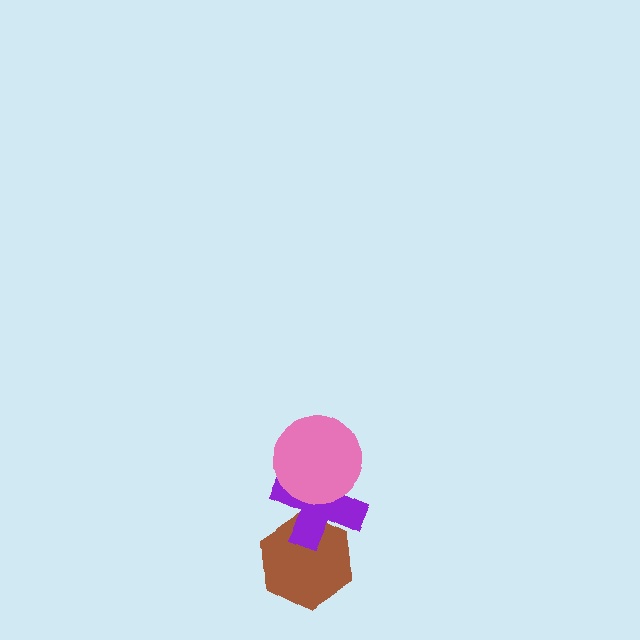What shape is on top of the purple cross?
The pink circle is on top of the purple cross.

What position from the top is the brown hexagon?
The brown hexagon is 3rd from the top.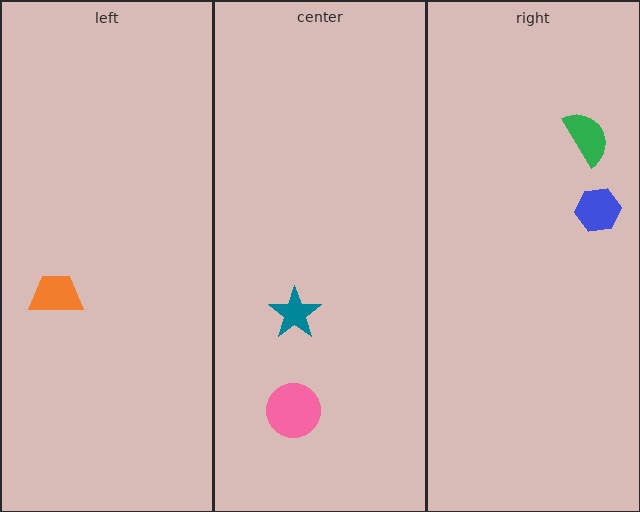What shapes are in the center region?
The teal star, the pink circle.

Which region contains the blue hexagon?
The right region.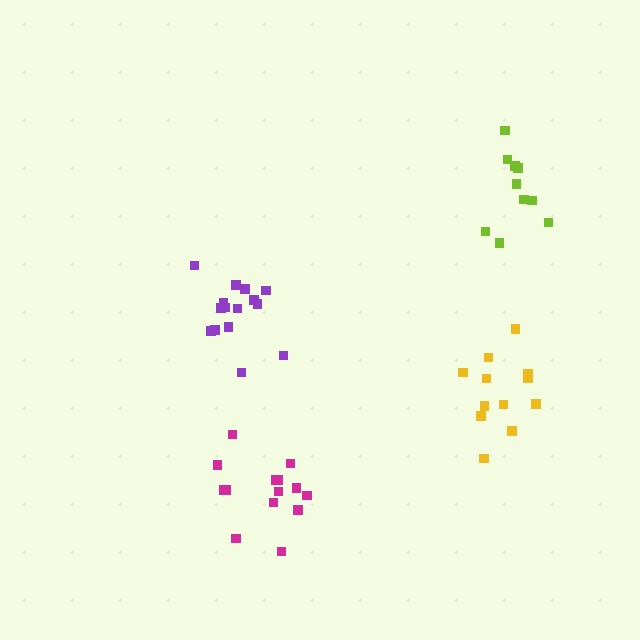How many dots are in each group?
Group 1: 10 dots, Group 2: 12 dots, Group 3: 14 dots, Group 4: 15 dots (51 total).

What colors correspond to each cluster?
The clusters are colored: lime, yellow, magenta, purple.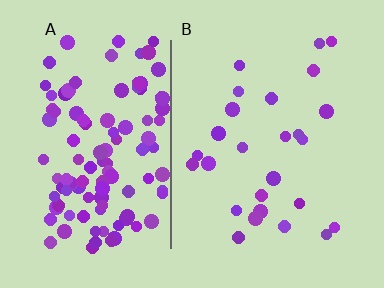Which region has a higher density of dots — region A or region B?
A (the left).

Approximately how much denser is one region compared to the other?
Approximately 4.4× — region A over region B.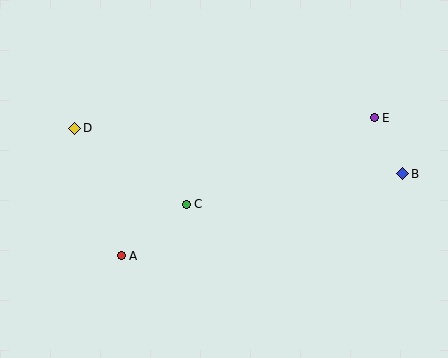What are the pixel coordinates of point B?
Point B is at (403, 174).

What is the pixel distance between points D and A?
The distance between D and A is 136 pixels.